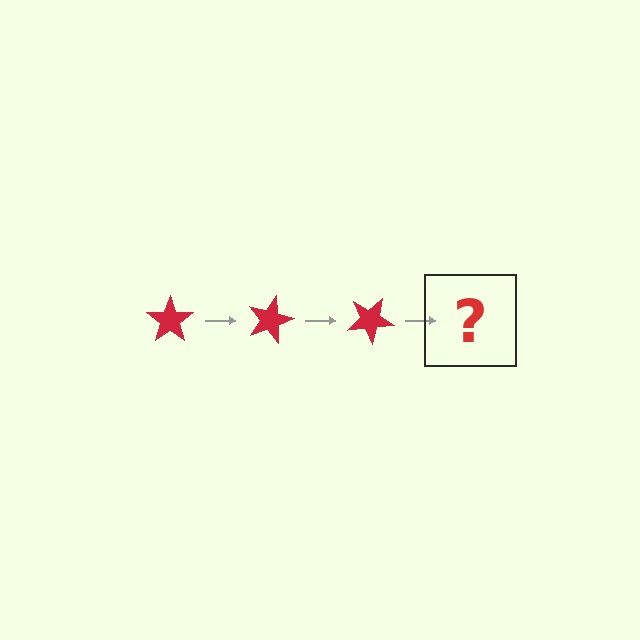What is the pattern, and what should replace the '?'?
The pattern is that the star rotates 15 degrees each step. The '?' should be a red star rotated 45 degrees.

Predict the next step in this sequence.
The next step is a red star rotated 45 degrees.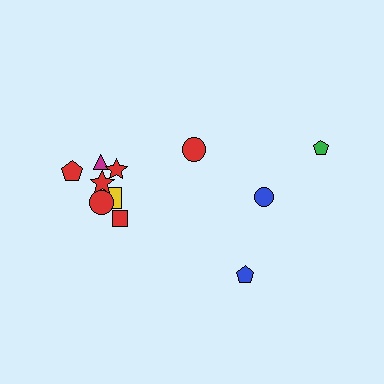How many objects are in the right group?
There are 3 objects.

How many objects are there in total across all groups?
There are 11 objects.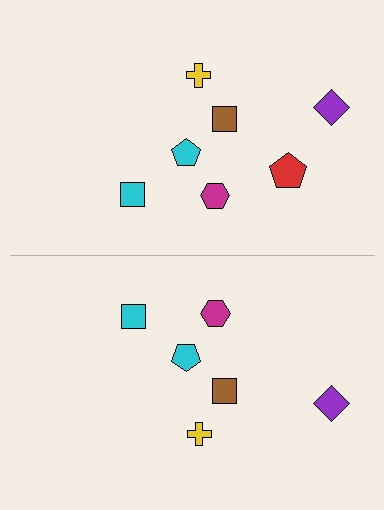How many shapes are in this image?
There are 13 shapes in this image.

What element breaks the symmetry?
A red pentagon is missing from the bottom side.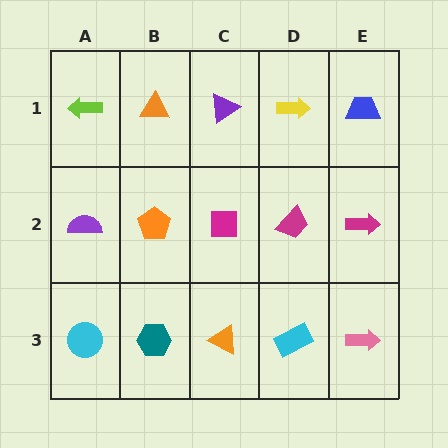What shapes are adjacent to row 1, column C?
A magenta square (row 2, column C), an orange triangle (row 1, column B), a yellow arrow (row 1, column D).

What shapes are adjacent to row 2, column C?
A purple triangle (row 1, column C), an orange triangle (row 3, column C), an orange pentagon (row 2, column B), a magenta trapezoid (row 2, column D).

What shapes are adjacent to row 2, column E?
A blue trapezoid (row 1, column E), a pink arrow (row 3, column E), a magenta trapezoid (row 2, column D).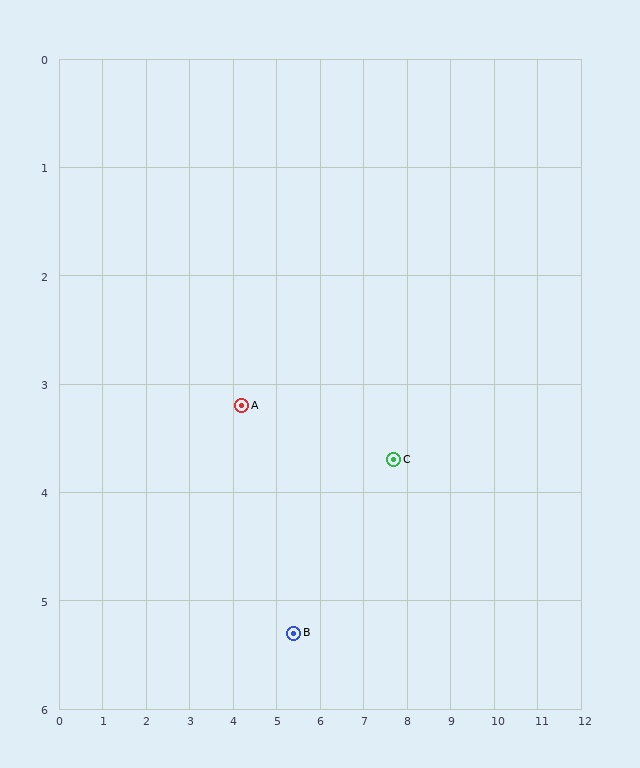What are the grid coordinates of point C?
Point C is at approximately (7.7, 3.7).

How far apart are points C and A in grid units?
Points C and A are about 3.5 grid units apart.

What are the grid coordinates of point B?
Point B is at approximately (5.4, 5.3).